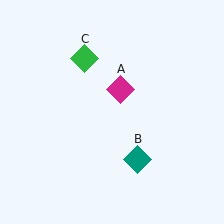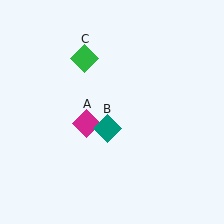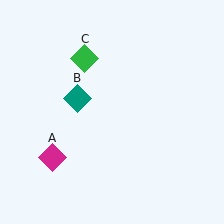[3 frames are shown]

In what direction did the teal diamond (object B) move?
The teal diamond (object B) moved up and to the left.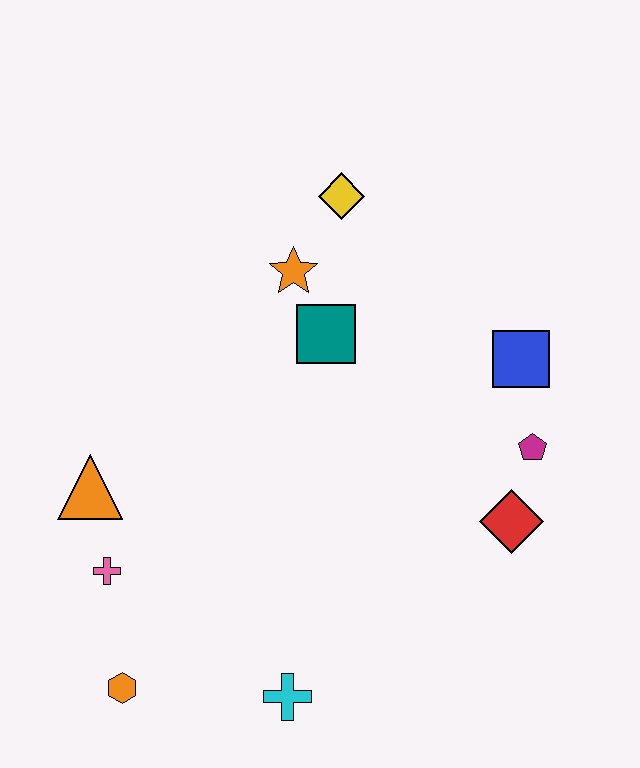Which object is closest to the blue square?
The magenta pentagon is closest to the blue square.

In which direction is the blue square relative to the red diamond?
The blue square is above the red diamond.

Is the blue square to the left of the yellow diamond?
No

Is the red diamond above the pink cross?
Yes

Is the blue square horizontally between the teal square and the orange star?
No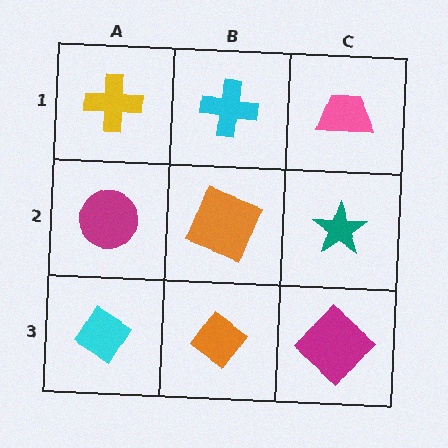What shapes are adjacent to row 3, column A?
A magenta circle (row 2, column A), an orange diamond (row 3, column B).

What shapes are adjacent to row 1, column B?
An orange square (row 2, column B), a yellow cross (row 1, column A), a pink trapezoid (row 1, column C).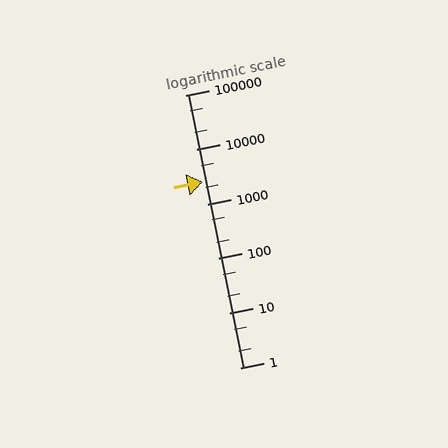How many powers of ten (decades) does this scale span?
The scale spans 5 decades, from 1 to 100000.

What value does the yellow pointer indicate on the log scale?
The pointer indicates approximately 2600.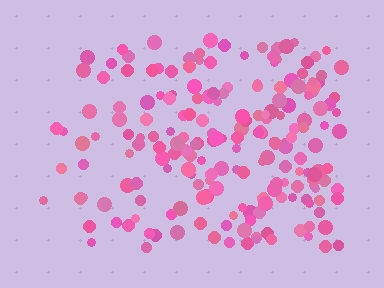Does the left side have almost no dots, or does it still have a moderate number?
Still a moderate number, just noticeably fewer than the right.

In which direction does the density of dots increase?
From left to right, with the right side densest.